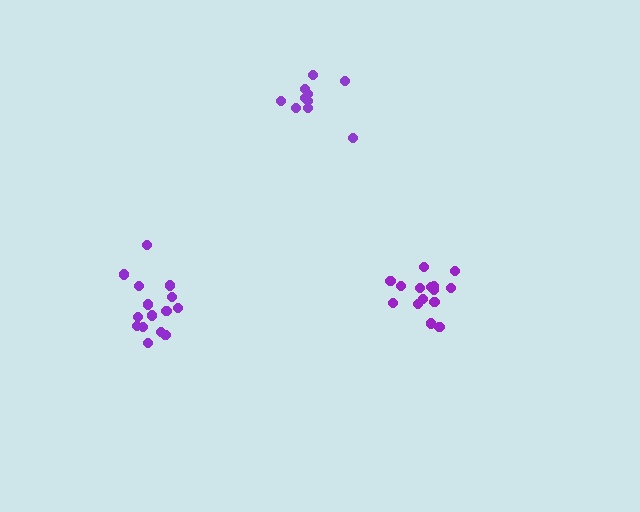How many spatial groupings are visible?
There are 3 spatial groupings.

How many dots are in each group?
Group 1: 15 dots, Group 2: 15 dots, Group 3: 10 dots (40 total).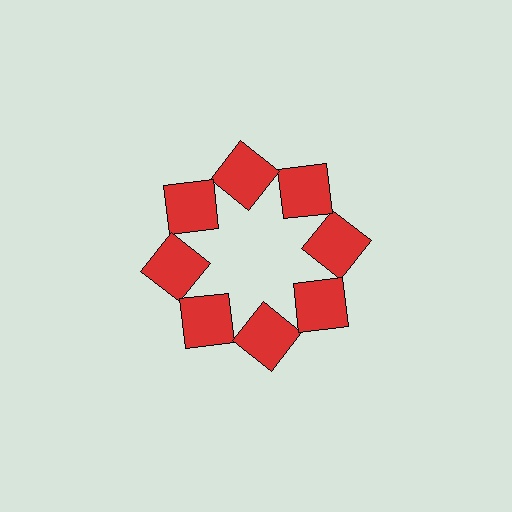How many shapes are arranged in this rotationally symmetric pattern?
There are 8 shapes, arranged in 8 groups of 1.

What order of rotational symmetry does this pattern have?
This pattern has 8-fold rotational symmetry.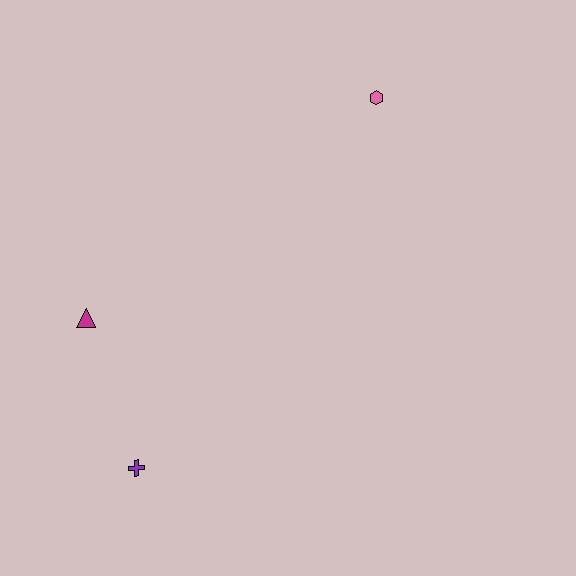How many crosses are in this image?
There is 1 cross.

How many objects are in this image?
There are 3 objects.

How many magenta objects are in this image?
There is 1 magenta object.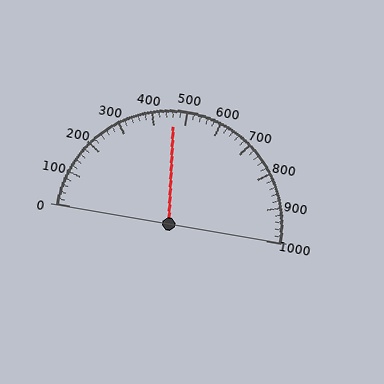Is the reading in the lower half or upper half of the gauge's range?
The reading is in the lower half of the range (0 to 1000).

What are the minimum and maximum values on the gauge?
The gauge ranges from 0 to 1000.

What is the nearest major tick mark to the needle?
The nearest major tick mark is 500.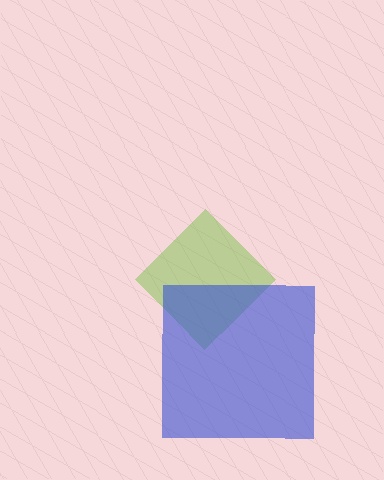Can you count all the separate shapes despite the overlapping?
Yes, there are 2 separate shapes.